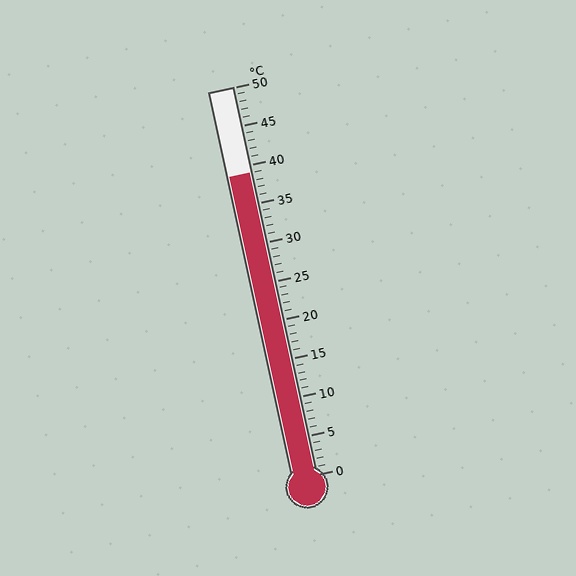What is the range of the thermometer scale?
The thermometer scale ranges from 0°C to 50°C.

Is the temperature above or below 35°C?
The temperature is above 35°C.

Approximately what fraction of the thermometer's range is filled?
The thermometer is filled to approximately 80% of its range.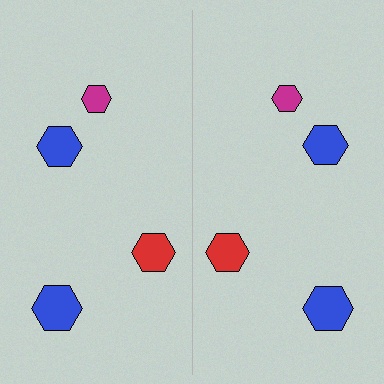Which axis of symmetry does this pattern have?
The pattern has a vertical axis of symmetry running through the center of the image.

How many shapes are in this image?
There are 8 shapes in this image.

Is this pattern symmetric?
Yes, this pattern has bilateral (reflection) symmetry.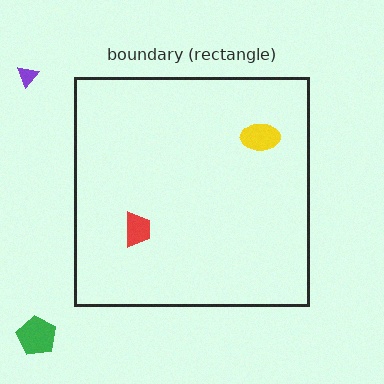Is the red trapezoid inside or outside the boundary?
Inside.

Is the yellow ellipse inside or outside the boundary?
Inside.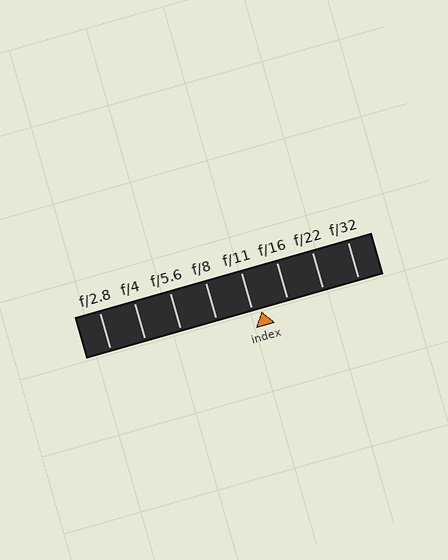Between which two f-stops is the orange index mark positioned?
The index mark is between f/11 and f/16.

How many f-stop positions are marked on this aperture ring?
There are 8 f-stop positions marked.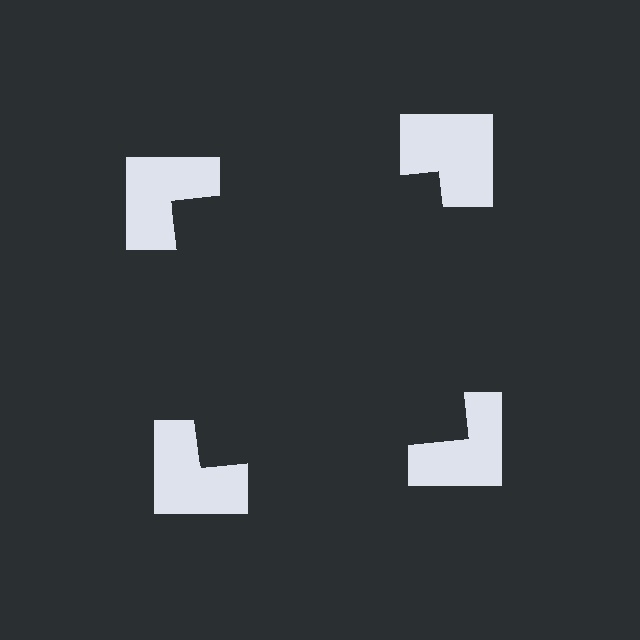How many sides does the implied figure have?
4 sides.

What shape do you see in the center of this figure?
An illusory square — its edges are inferred from the aligned wedge cuts in the notched squares, not physically drawn.